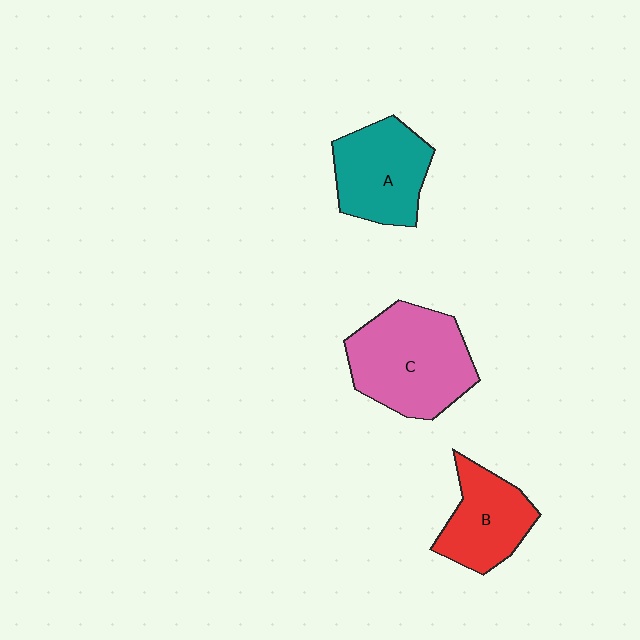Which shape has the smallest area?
Shape B (red).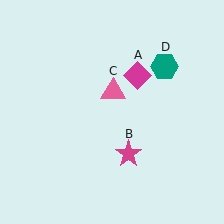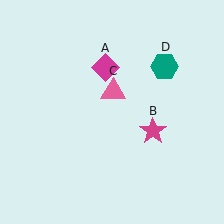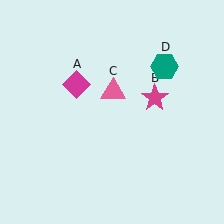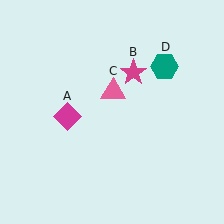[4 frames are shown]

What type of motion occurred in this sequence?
The magenta diamond (object A), magenta star (object B) rotated counterclockwise around the center of the scene.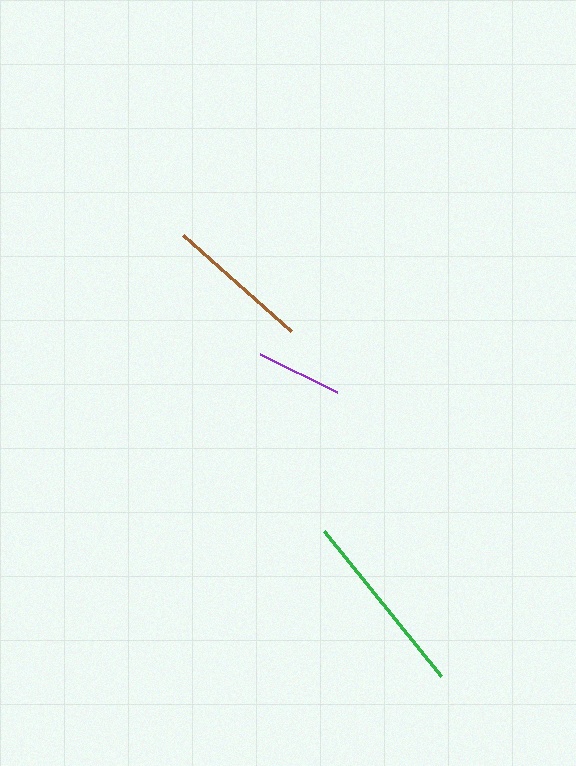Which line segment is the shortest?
The purple line is the shortest at approximately 86 pixels.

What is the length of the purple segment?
The purple segment is approximately 86 pixels long.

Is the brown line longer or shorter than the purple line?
The brown line is longer than the purple line.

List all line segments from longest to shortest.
From longest to shortest: green, brown, purple.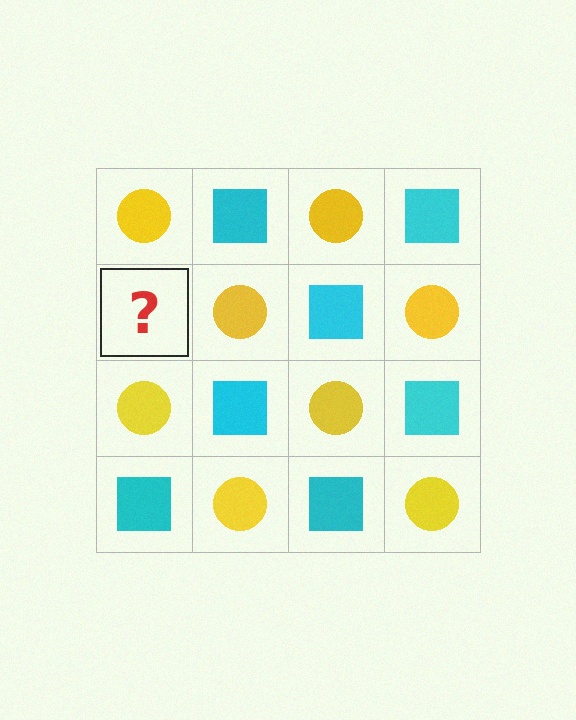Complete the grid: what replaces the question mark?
The question mark should be replaced with a cyan square.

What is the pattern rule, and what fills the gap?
The rule is that it alternates yellow circle and cyan square in a checkerboard pattern. The gap should be filled with a cyan square.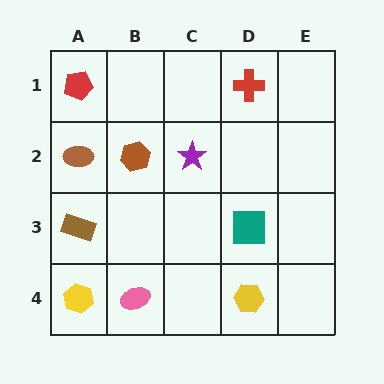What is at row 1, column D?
A red cross.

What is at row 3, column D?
A teal square.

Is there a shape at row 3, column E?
No, that cell is empty.